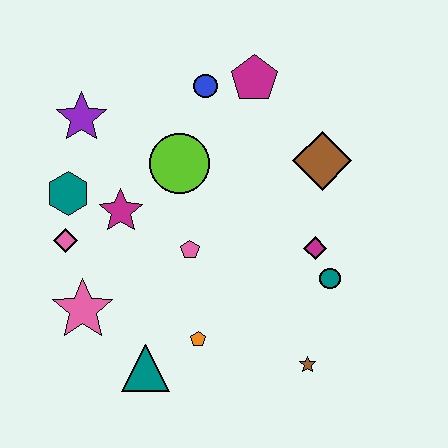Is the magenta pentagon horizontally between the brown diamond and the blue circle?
Yes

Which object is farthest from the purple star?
The brown star is farthest from the purple star.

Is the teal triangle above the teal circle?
No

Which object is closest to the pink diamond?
The teal hexagon is closest to the pink diamond.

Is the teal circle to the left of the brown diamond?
No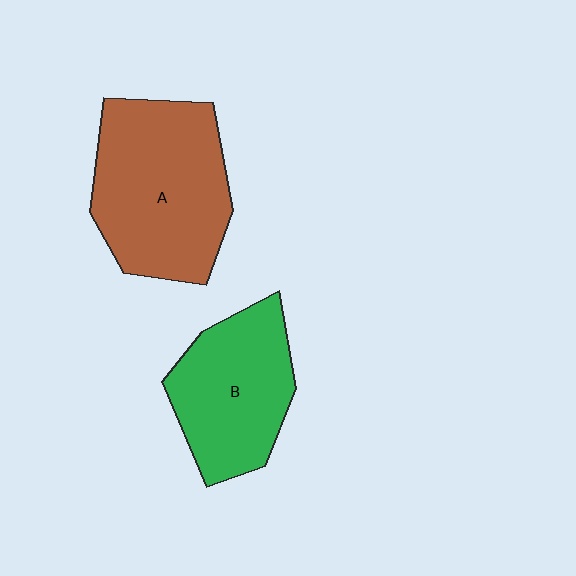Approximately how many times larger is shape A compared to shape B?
Approximately 1.3 times.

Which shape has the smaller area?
Shape B (green).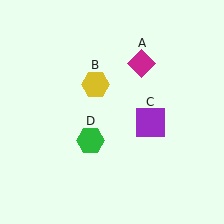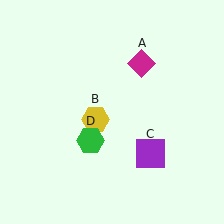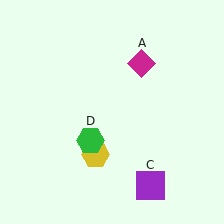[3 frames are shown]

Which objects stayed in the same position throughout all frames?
Magenta diamond (object A) and green hexagon (object D) remained stationary.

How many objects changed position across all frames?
2 objects changed position: yellow hexagon (object B), purple square (object C).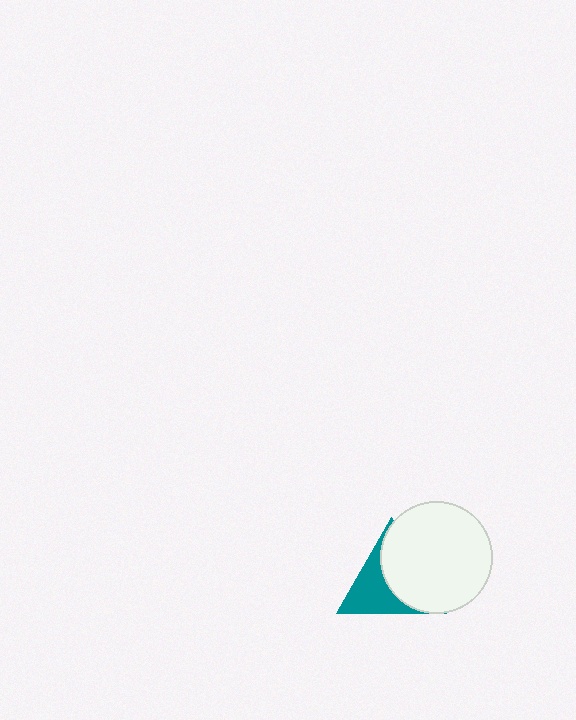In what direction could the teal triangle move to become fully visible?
The teal triangle could move left. That would shift it out from behind the white circle entirely.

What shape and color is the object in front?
The object in front is a white circle.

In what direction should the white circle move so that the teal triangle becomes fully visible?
The white circle should move right. That is the shortest direction to clear the overlap and leave the teal triangle fully visible.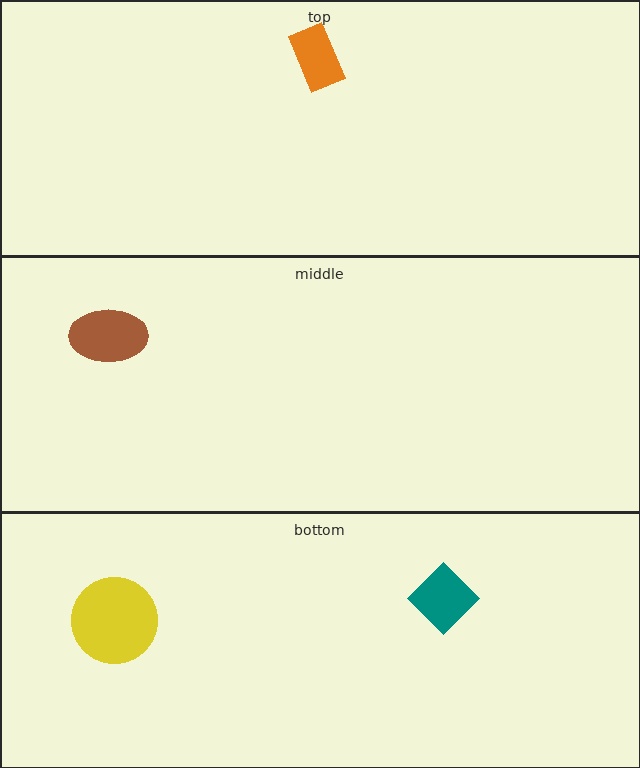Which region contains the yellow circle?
The bottom region.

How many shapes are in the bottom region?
2.